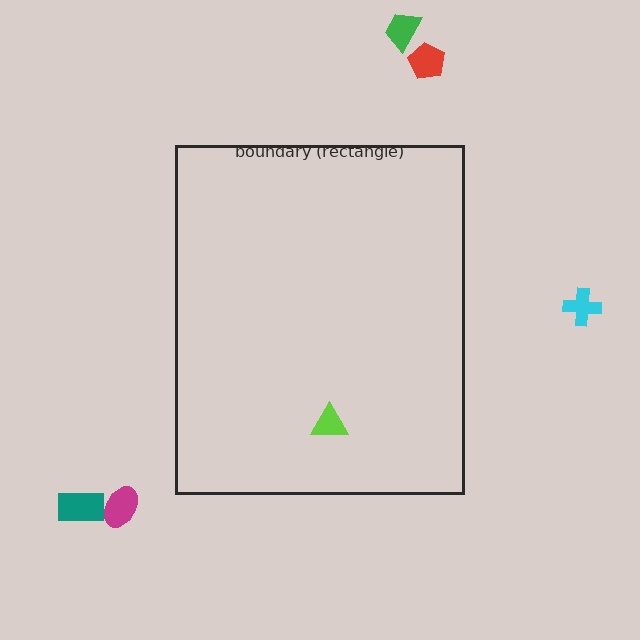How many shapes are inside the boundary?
1 inside, 5 outside.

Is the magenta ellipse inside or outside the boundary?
Outside.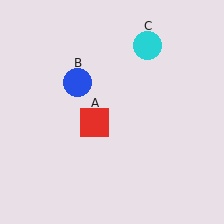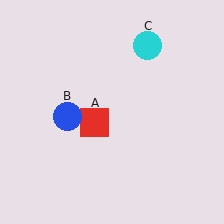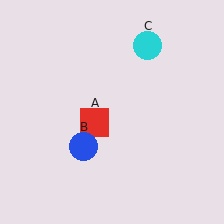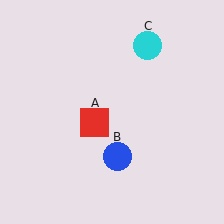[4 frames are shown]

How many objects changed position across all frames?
1 object changed position: blue circle (object B).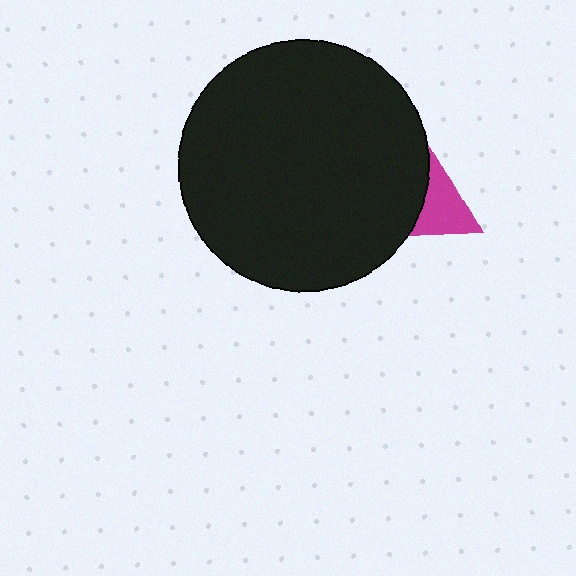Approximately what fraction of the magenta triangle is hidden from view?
Roughly 58% of the magenta triangle is hidden behind the black circle.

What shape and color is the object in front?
The object in front is a black circle.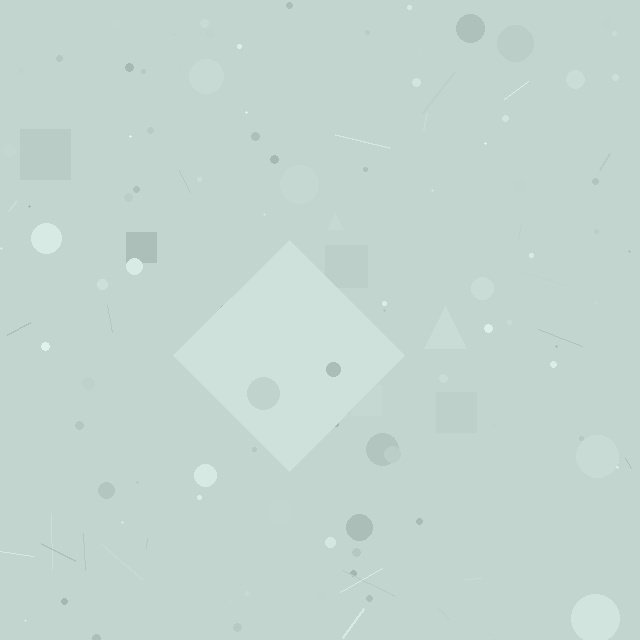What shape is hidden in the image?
A diamond is hidden in the image.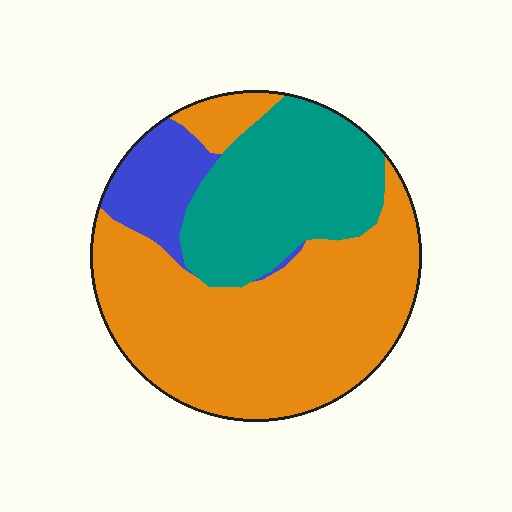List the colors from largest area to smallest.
From largest to smallest: orange, teal, blue.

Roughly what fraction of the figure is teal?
Teal covers about 30% of the figure.